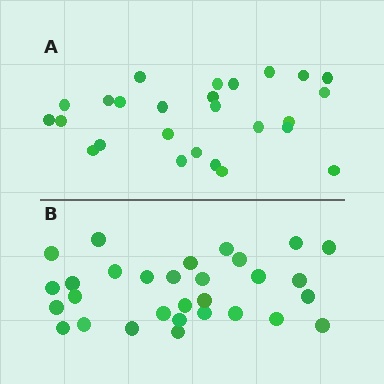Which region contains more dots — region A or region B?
Region B (the bottom region) has more dots.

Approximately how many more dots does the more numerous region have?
Region B has about 4 more dots than region A.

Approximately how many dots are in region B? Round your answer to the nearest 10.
About 30 dots.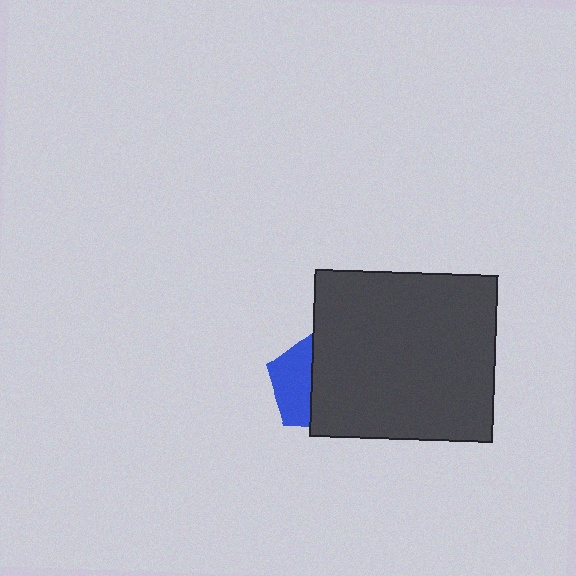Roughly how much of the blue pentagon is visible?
A small part of it is visible (roughly 41%).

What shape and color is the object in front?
The object in front is a dark gray rectangle.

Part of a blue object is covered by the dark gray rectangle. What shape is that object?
It is a pentagon.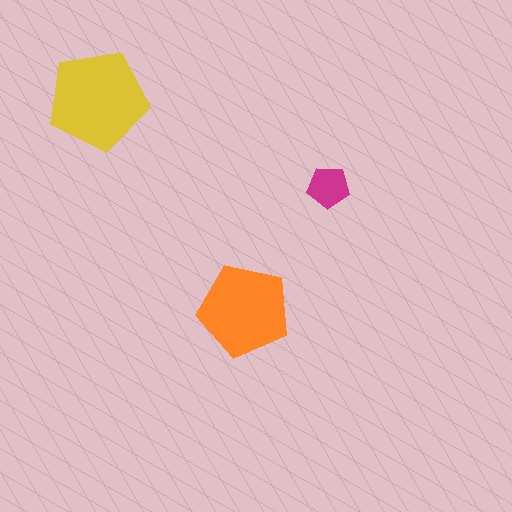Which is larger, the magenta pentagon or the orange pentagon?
The orange one.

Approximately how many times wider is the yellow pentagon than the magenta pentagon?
About 2.5 times wider.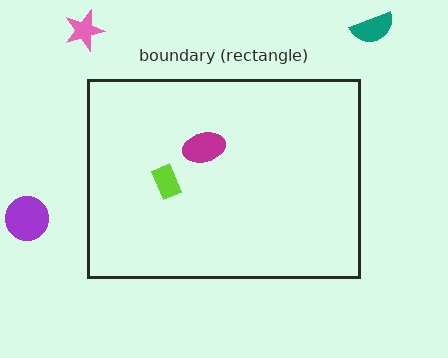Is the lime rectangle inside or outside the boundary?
Inside.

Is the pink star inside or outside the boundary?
Outside.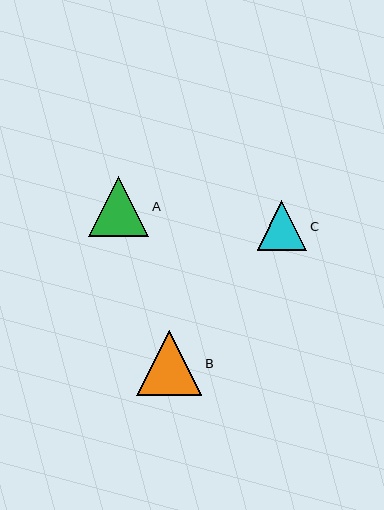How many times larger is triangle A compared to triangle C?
Triangle A is approximately 1.2 times the size of triangle C.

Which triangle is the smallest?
Triangle C is the smallest with a size of approximately 50 pixels.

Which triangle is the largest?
Triangle B is the largest with a size of approximately 65 pixels.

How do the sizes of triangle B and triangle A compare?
Triangle B and triangle A are approximately the same size.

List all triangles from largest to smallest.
From largest to smallest: B, A, C.